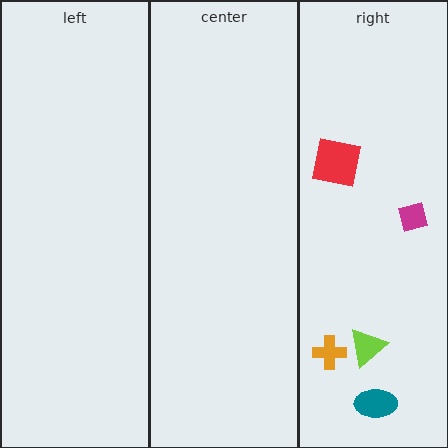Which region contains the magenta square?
The right region.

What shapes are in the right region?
The orange cross, the magenta square, the lime triangle, the red square, the teal ellipse.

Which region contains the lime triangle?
The right region.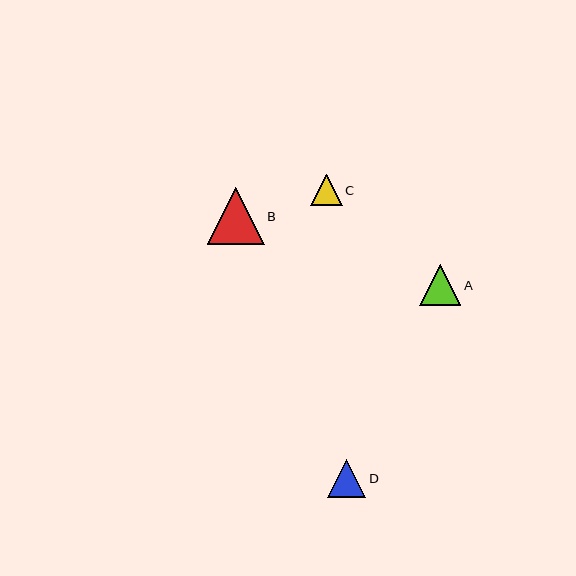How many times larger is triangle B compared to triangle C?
Triangle B is approximately 1.8 times the size of triangle C.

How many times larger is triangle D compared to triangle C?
Triangle D is approximately 1.2 times the size of triangle C.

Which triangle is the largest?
Triangle B is the largest with a size of approximately 57 pixels.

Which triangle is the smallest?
Triangle C is the smallest with a size of approximately 31 pixels.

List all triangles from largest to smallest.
From largest to smallest: B, A, D, C.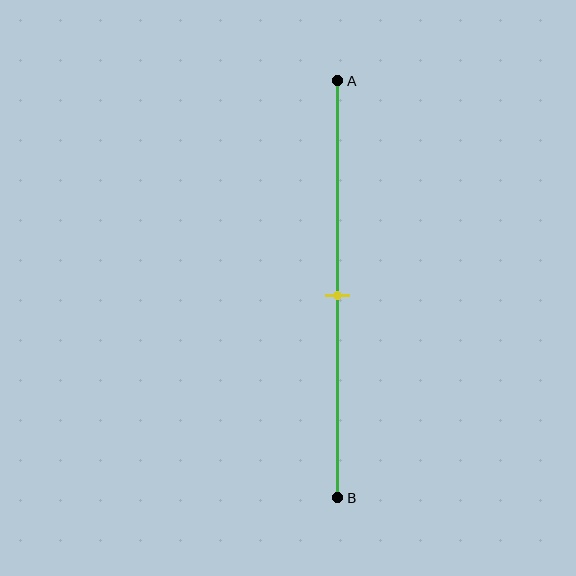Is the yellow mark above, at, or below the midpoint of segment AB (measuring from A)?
The yellow mark is approximately at the midpoint of segment AB.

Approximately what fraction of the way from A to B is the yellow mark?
The yellow mark is approximately 50% of the way from A to B.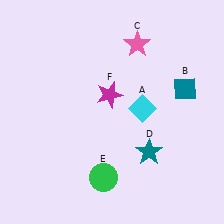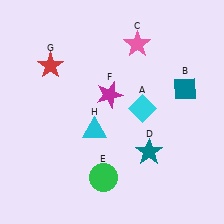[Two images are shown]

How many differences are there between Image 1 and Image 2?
There are 2 differences between the two images.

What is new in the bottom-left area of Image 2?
A cyan triangle (H) was added in the bottom-left area of Image 2.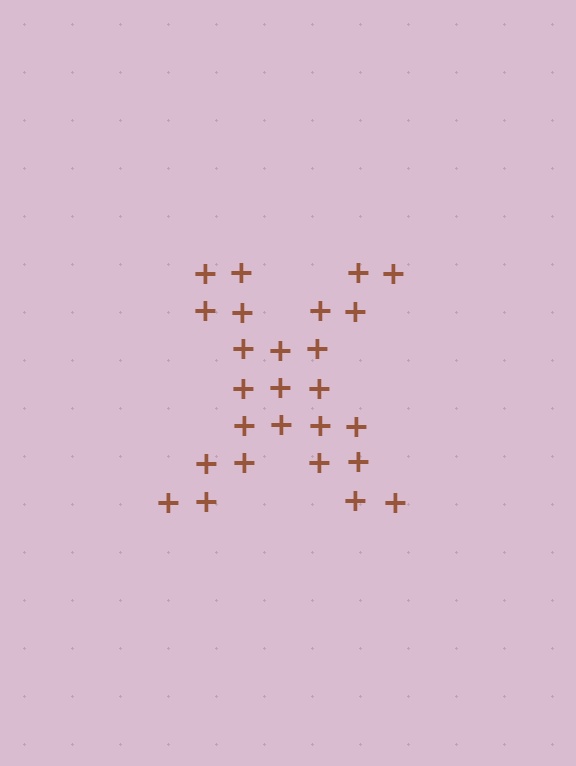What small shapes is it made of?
It is made of small plus signs.